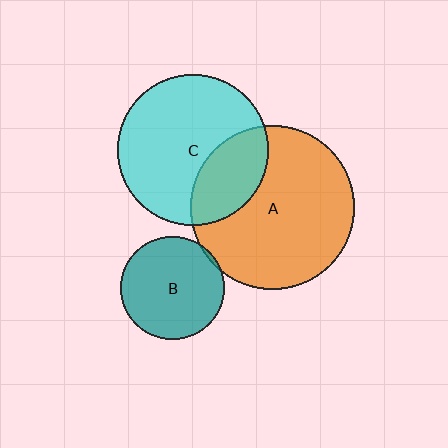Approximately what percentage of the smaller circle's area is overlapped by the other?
Approximately 5%.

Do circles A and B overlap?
Yes.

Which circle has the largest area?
Circle A (orange).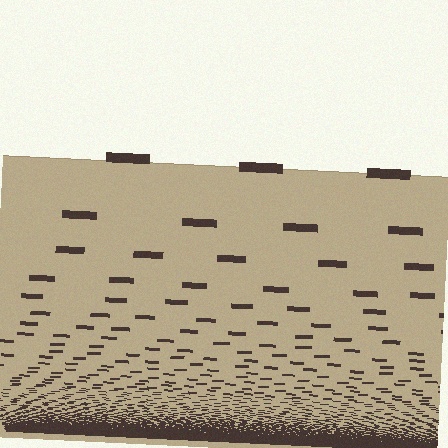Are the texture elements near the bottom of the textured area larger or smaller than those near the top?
Smaller. The gradient is inverted — elements near the bottom are smaller and denser.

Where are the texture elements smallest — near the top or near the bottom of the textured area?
Near the bottom.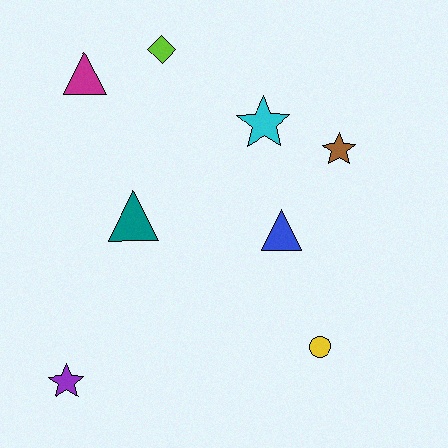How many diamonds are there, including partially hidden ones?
There is 1 diamond.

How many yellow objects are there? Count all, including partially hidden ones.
There is 1 yellow object.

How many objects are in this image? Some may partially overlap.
There are 8 objects.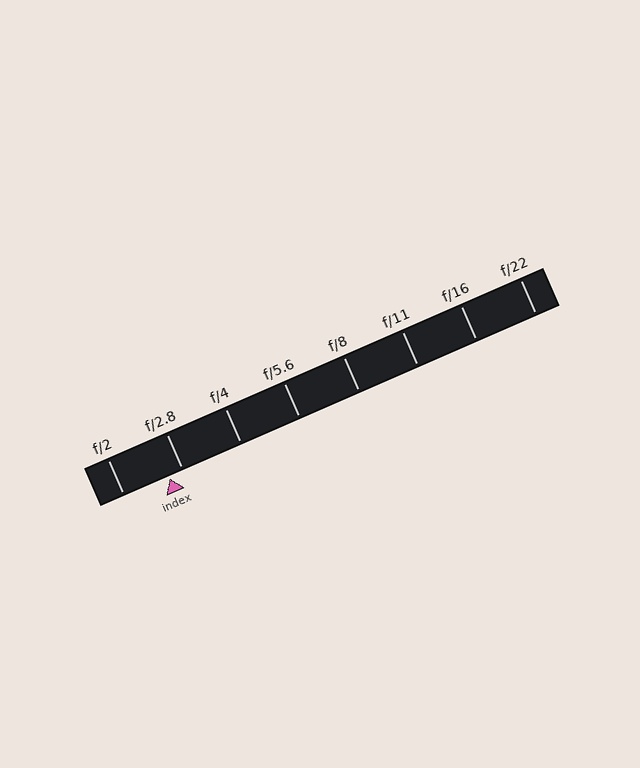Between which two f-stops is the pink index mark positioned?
The index mark is between f/2 and f/2.8.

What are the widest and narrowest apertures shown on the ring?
The widest aperture shown is f/2 and the narrowest is f/22.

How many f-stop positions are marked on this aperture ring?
There are 8 f-stop positions marked.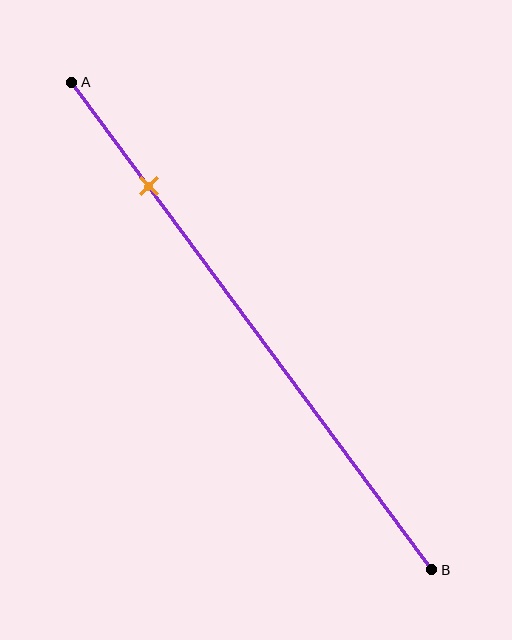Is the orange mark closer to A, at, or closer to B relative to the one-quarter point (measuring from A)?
The orange mark is closer to point A than the one-quarter point of segment AB.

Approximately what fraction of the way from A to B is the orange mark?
The orange mark is approximately 20% of the way from A to B.